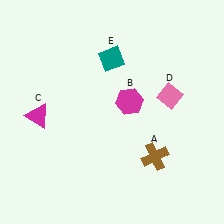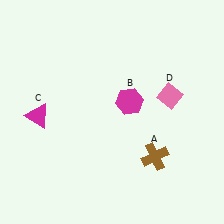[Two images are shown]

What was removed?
The teal diamond (E) was removed in Image 2.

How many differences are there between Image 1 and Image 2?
There is 1 difference between the two images.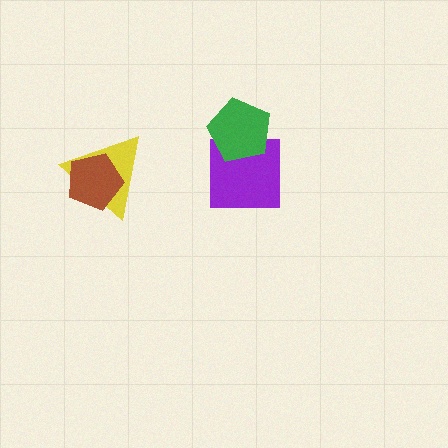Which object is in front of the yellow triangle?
The brown pentagon is in front of the yellow triangle.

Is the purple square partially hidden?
Yes, it is partially covered by another shape.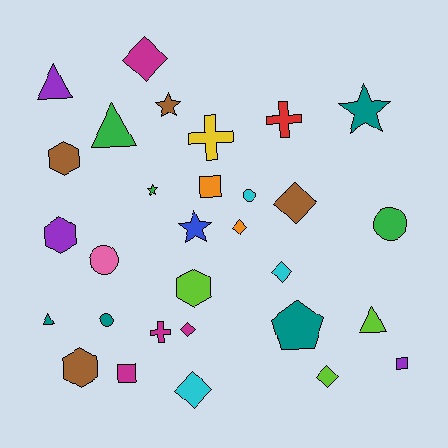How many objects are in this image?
There are 30 objects.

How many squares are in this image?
There are 3 squares.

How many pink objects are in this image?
There is 1 pink object.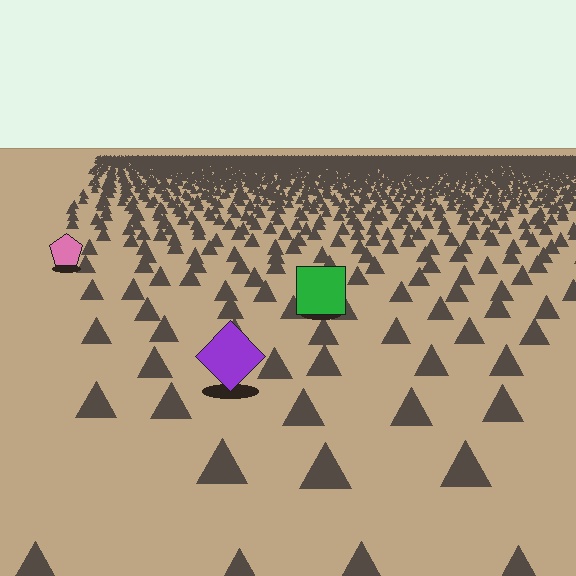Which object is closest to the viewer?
The purple diamond is closest. The texture marks near it are larger and more spread out.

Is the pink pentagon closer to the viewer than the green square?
No. The green square is closer — you can tell from the texture gradient: the ground texture is coarser near it.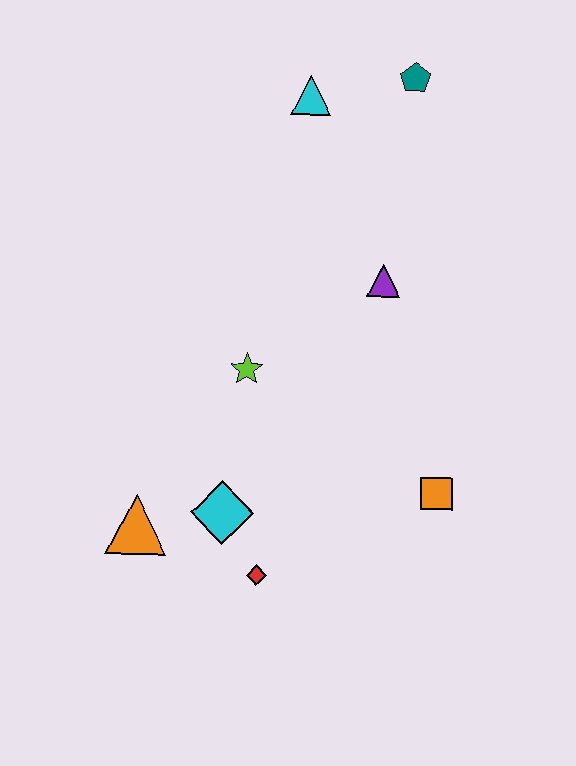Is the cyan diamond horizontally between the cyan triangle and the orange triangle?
Yes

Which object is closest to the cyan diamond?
The red diamond is closest to the cyan diamond.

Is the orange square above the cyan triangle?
No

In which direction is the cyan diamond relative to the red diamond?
The cyan diamond is above the red diamond.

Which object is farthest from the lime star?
The teal pentagon is farthest from the lime star.